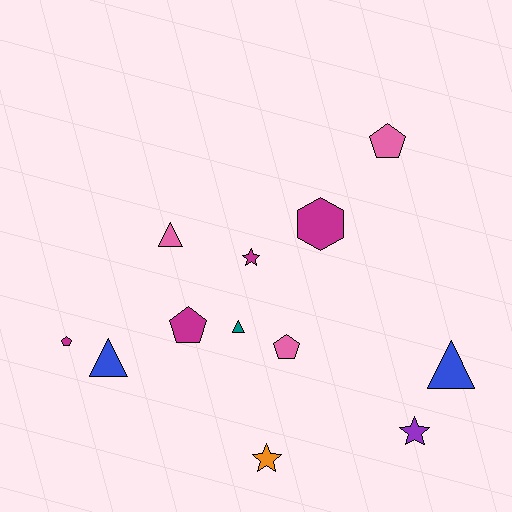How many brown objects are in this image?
There are no brown objects.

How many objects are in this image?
There are 12 objects.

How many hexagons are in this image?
There is 1 hexagon.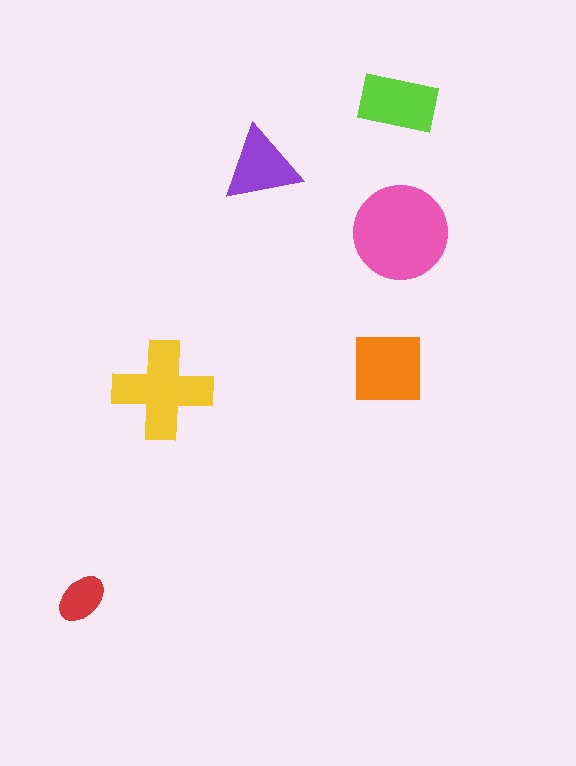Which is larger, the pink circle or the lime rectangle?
The pink circle.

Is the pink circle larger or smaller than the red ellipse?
Larger.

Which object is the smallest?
The red ellipse.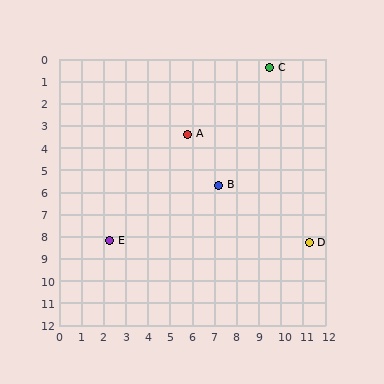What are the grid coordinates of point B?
Point B is at approximately (7.2, 5.7).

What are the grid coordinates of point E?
Point E is at approximately (2.3, 8.2).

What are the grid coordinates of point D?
Point D is at approximately (11.3, 8.3).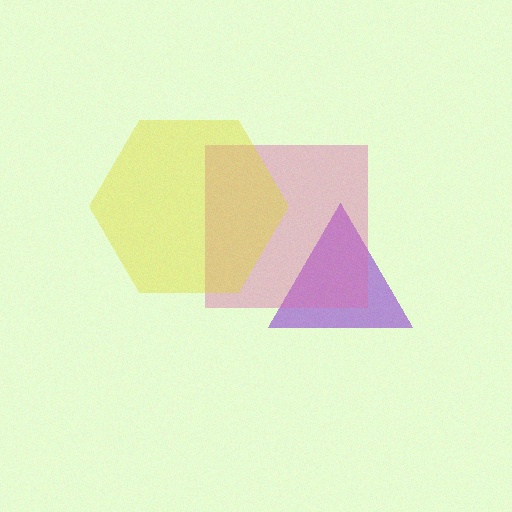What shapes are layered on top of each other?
The layered shapes are: a purple triangle, a pink square, a yellow hexagon.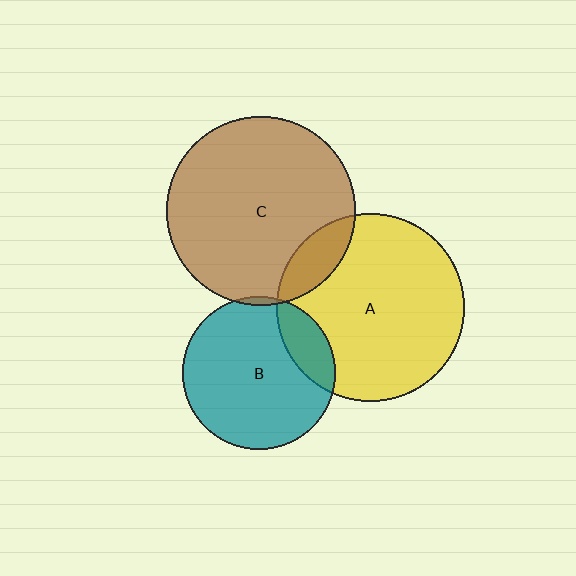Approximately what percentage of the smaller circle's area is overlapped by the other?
Approximately 10%.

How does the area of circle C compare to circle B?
Approximately 1.5 times.